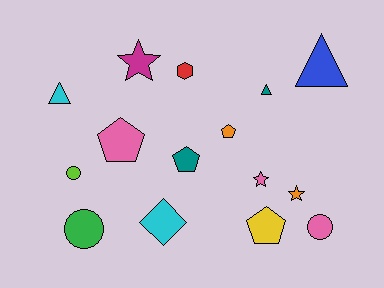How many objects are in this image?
There are 15 objects.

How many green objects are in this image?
There is 1 green object.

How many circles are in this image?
There are 3 circles.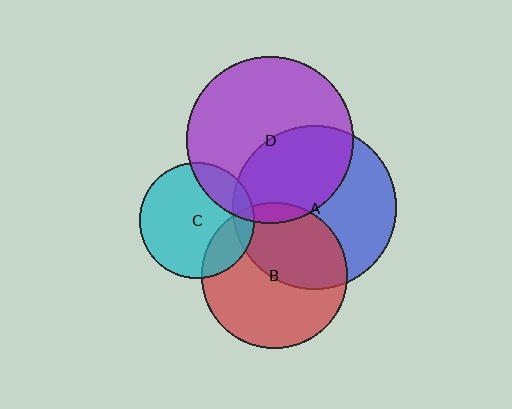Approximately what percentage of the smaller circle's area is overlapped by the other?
Approximately 20%.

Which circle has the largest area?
Circle D (purple).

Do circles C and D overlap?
Yes.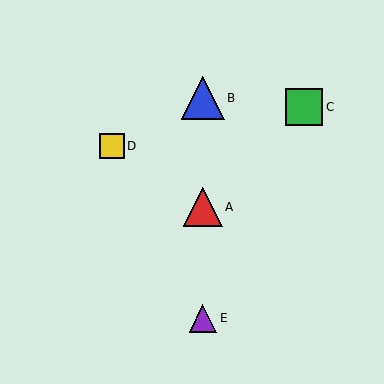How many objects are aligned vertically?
3 objects (A, B, E) are aligned vertically.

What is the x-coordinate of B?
Object B is at x≈203.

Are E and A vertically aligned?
Yes, both are at x≈203.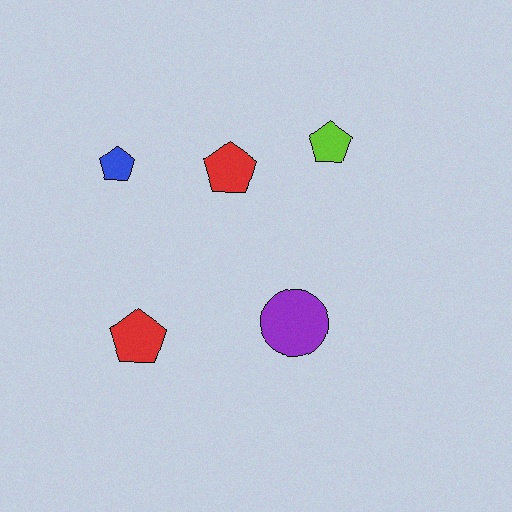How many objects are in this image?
There are 5 objects.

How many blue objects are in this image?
There is 1 blue object.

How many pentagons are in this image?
There are 4 pentagons.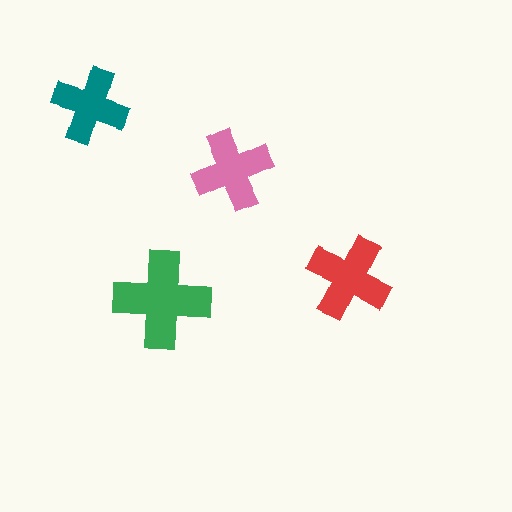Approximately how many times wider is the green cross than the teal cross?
About 1.5 times wider.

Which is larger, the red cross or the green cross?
The green one.